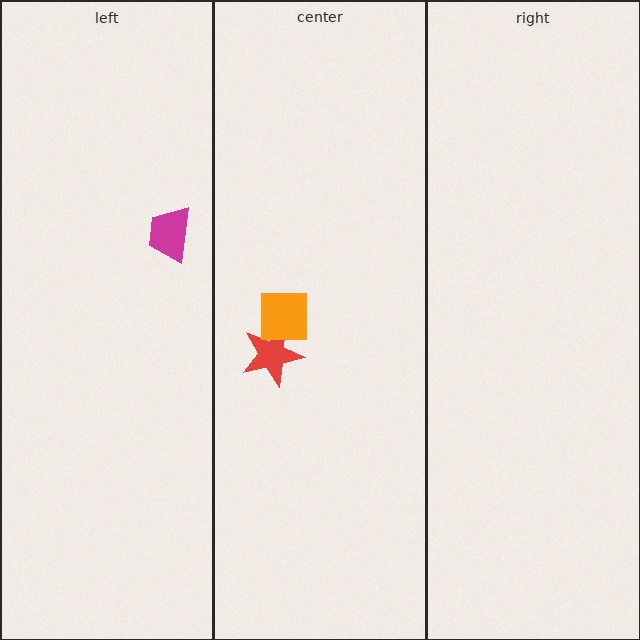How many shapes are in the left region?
1.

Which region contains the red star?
The center region.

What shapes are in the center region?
The red star, the orange square.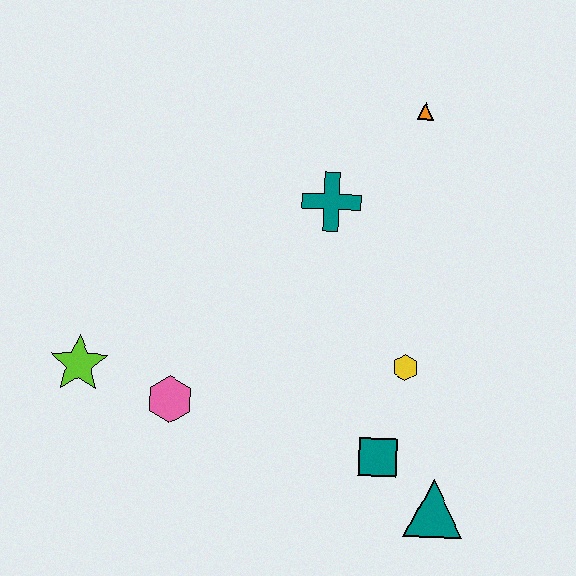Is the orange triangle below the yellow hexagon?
No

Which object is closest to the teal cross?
The orange triangle is closest to the teal cross.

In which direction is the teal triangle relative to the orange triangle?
The teal triangle is below the orange triangle.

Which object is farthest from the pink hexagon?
The orange triangle is farthest from the pink hexagon.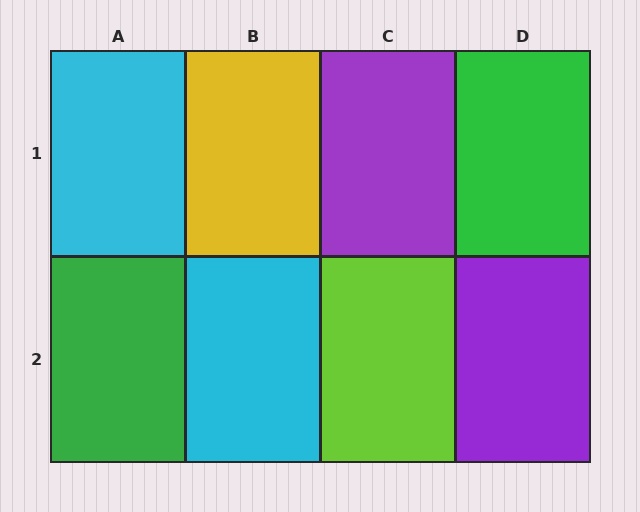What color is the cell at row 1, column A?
Cyan.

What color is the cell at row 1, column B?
Yellow.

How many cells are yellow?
1 cell is yellow.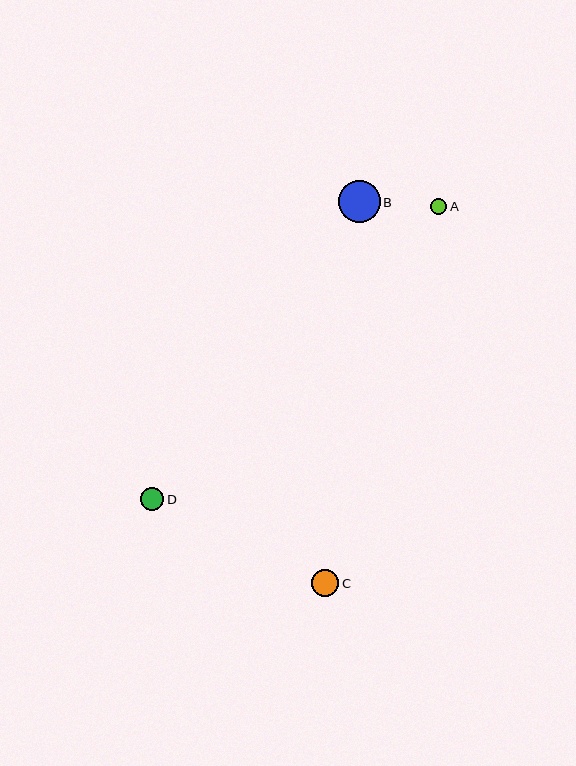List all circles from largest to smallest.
From largest to smallest: B, C, D, A.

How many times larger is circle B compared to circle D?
Circle B is approximately 1.8 times the size of circle D.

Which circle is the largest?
Circle B is the largest with a size of approximately 42 pixels.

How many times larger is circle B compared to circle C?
Circle B is approximately 1.5 times the size of circle C.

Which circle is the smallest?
Circle A is the smallest with a size of approximately 16 pixels.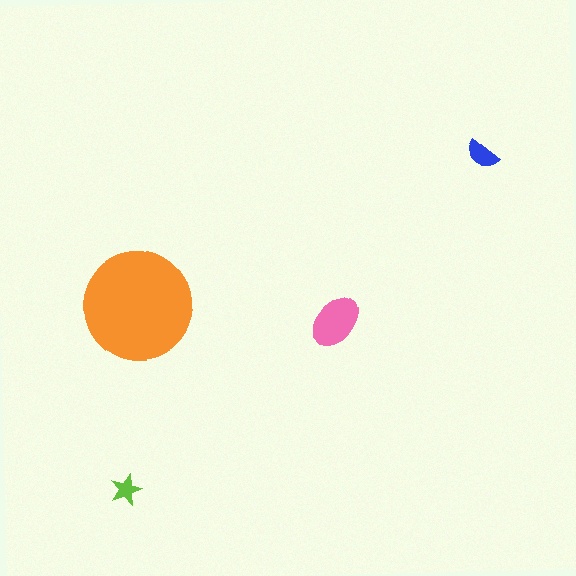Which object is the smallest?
The lime star.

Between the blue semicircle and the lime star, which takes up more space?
The blue semicircle.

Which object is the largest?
The orange circle.